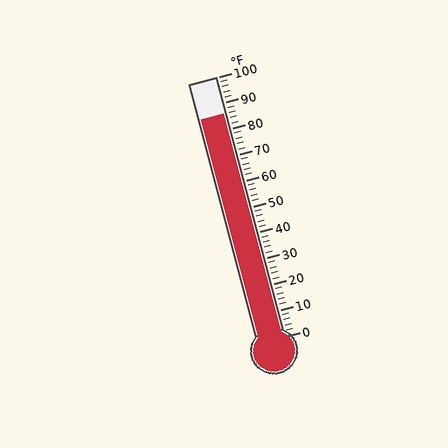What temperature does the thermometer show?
The thermometer shows approximately 86°F.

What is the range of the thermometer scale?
The thermometer scale ranges from 0°F to 100°F.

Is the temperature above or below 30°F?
The temperature is above 30°F.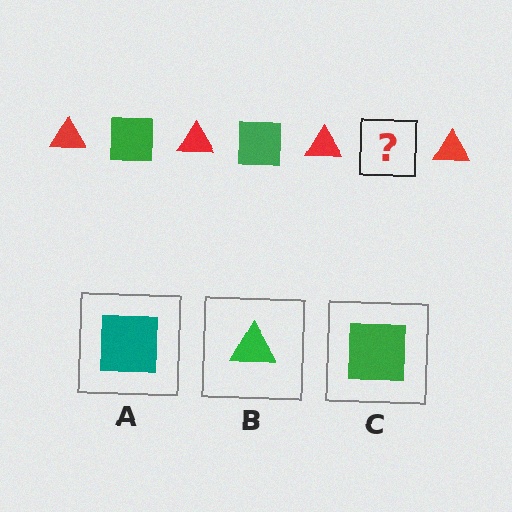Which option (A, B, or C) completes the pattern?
C.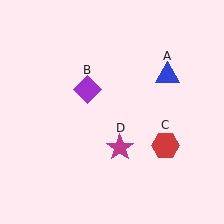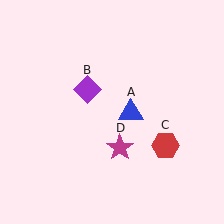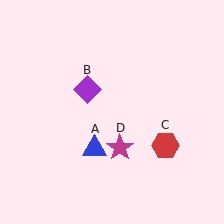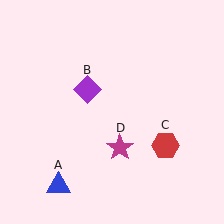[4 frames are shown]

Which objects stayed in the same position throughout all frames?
Purple diamond (object B) and red hexagon (object C) and magenta star (object D) remained stationary.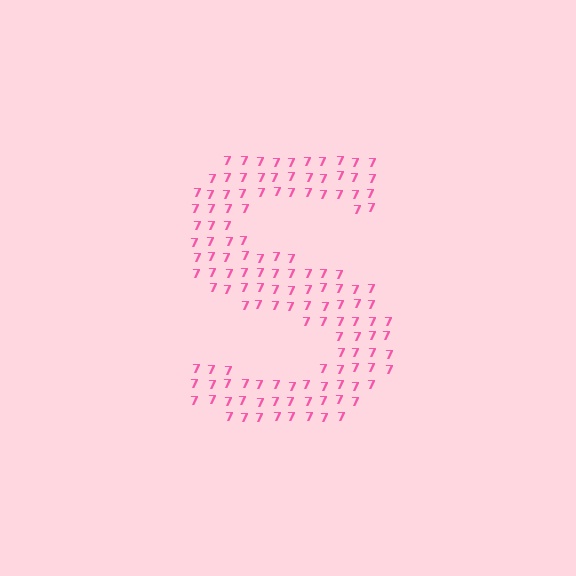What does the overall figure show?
The overall figure shows the letter S.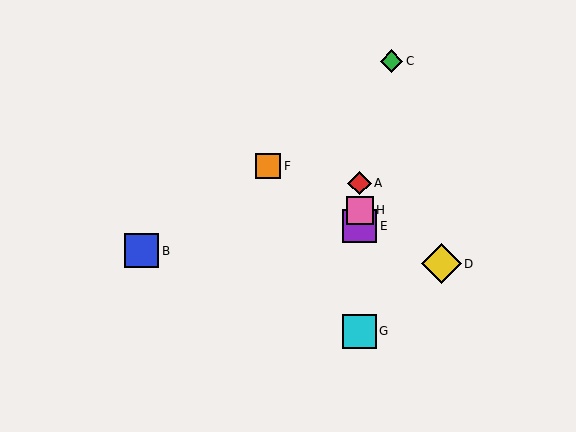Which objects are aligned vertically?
Objects A, E, G, H are aligned vertically.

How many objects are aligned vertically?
4 objects (A, E, G, H) are aligned vertically.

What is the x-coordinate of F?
Object F is at x≈268.